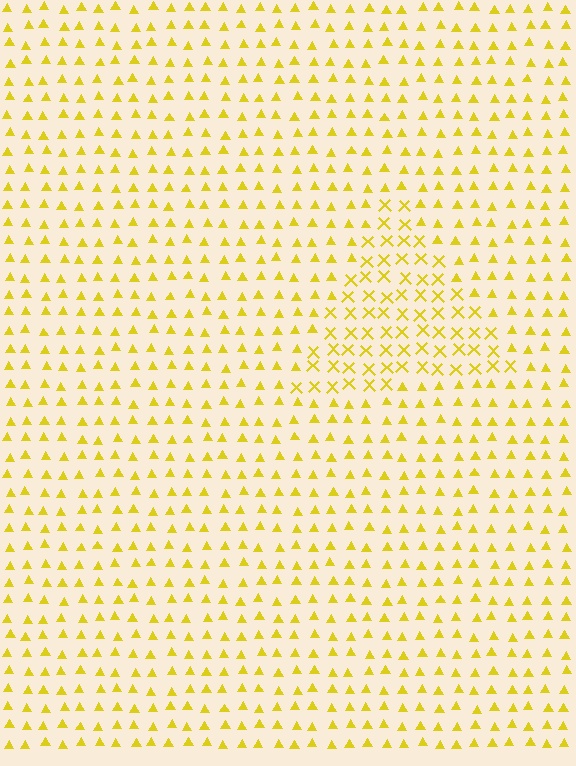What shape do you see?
I see a triangle.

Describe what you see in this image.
The image is filled with small yellow elements arranged in a uniform grid. A triangle-shaped region contains X marks, while the surrounding area contains triangles. The boundary is defined purely by the change in element shape.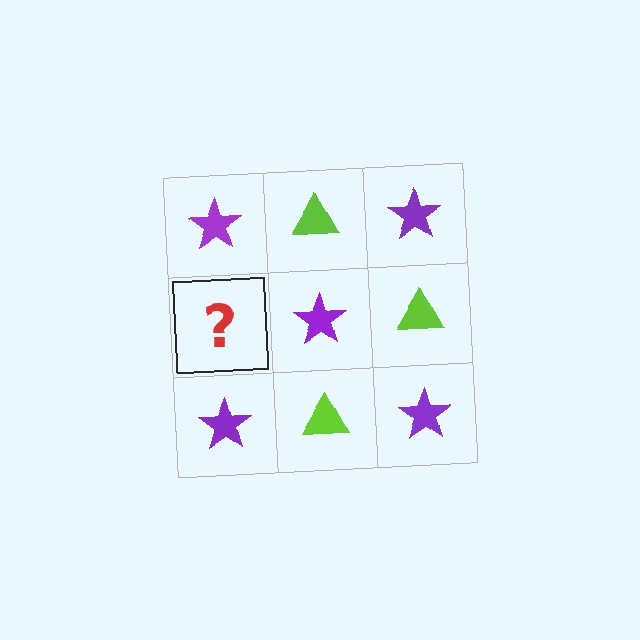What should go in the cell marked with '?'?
The missing cell should contain a lime triangle.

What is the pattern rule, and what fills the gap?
The rule is that it alternates purple star and lime triangle in a checkerboard pattern. The gap should be filled with a lime triangle.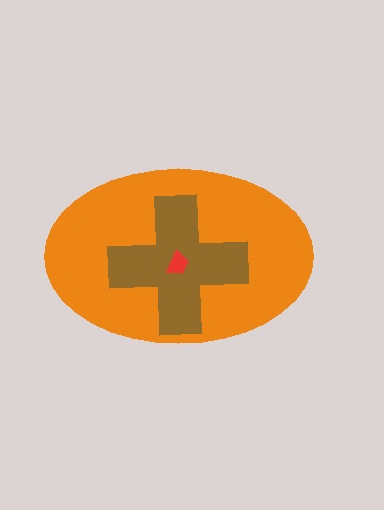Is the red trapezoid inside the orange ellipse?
Yes.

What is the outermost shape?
The orange ellipse.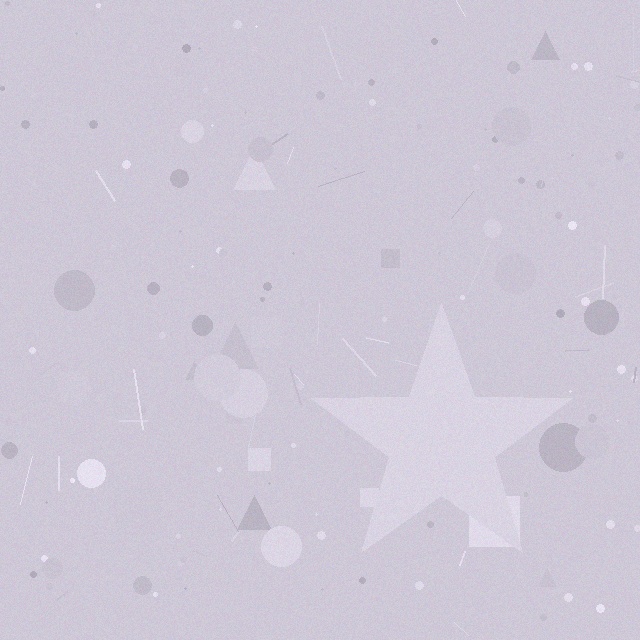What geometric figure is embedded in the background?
A star is embedded in the background.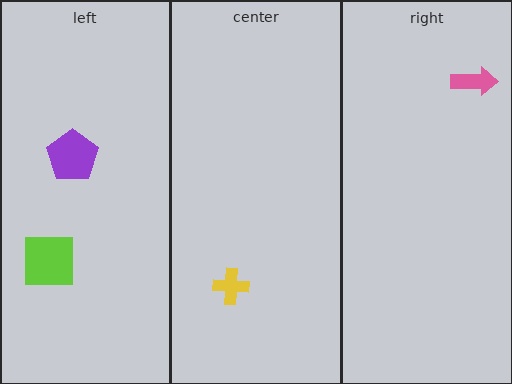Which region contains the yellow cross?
The center region.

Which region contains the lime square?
The left region.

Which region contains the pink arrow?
The right region.